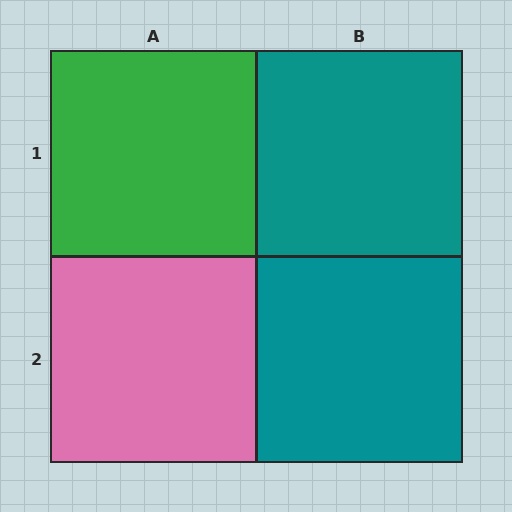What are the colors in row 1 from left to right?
Green, teal.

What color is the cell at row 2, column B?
Teal.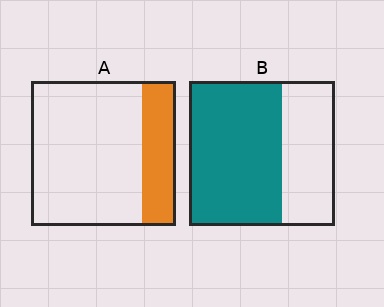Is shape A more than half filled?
No.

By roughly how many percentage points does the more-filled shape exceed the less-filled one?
By roughly 40 percentage points (B over A).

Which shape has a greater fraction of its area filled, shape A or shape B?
Shape B.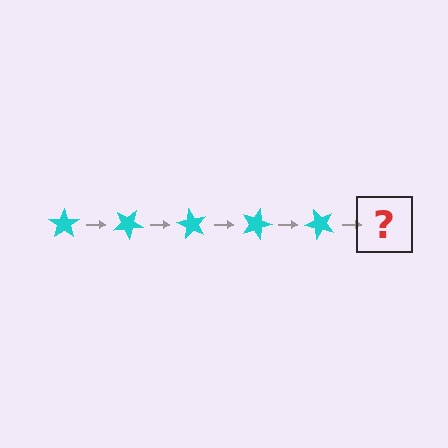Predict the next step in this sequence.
The next step is a cyan star rotated 150 degrees.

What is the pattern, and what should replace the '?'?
The pattern is that the star rotates 30 degrees each step. The '?' should be a cyan star rotated 150 degrees.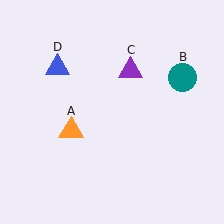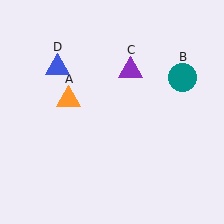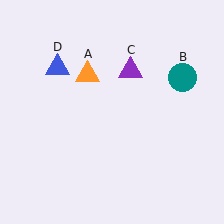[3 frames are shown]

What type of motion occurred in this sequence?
The orange triangle (object A) rotated clockwise around the center of the scene.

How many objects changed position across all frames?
1 object changed position: orange triangle (object A).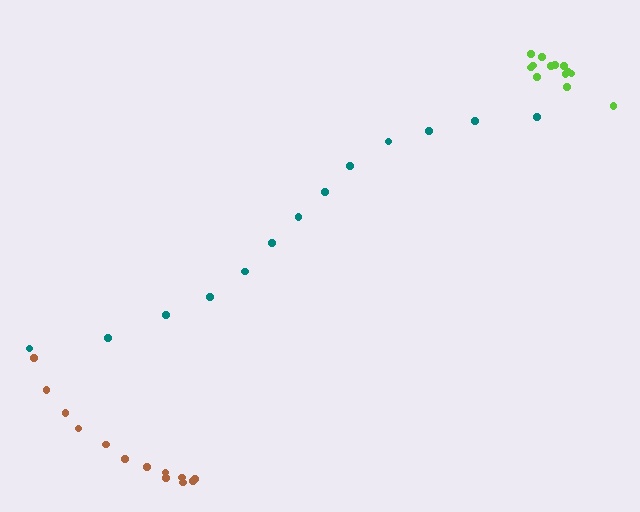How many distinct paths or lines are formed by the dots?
There are 3 distinct paths.